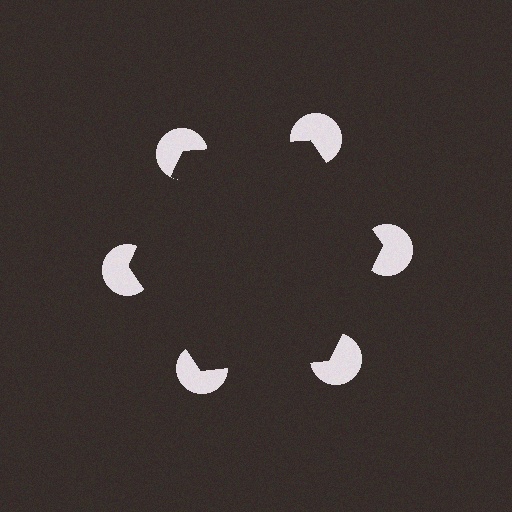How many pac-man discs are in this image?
There are 6 — one at each vertex of the illusory hexagon.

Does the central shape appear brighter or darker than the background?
It typically appears slightly darker than the background, even though no actual brightness change is drawn.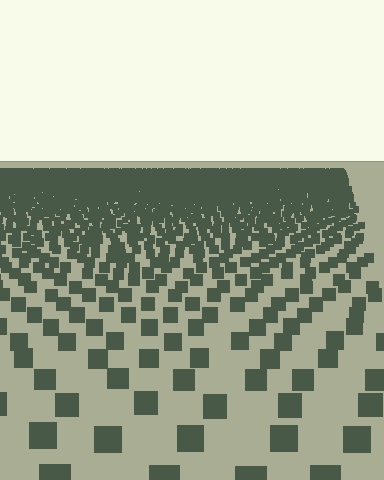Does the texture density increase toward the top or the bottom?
Density increases toward the top.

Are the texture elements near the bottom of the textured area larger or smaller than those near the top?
Larger. Near the bottom, elements are closer to the viewer and appear at a bigger on-screen size.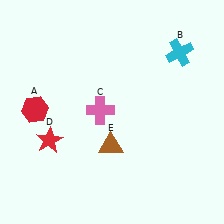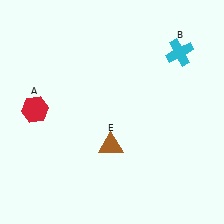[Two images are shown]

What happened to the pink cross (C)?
The pink cross (C) was removed in Image 2. It was in the top-left area of Image 1.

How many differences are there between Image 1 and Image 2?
There are 2 differences between the two images.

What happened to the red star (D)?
The red star (D) was removed in Image 2. It was in the bottom-left area of Image 1.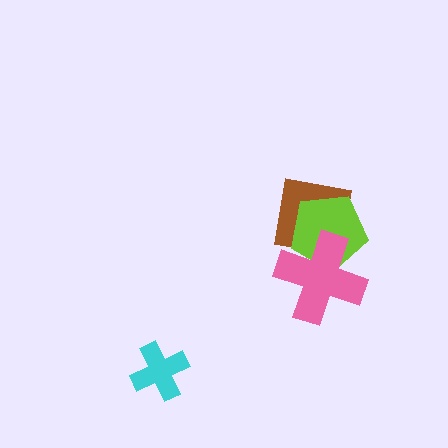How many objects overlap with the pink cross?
2 objects overlap with the pink cross.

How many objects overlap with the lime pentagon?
2 objects overlap with the lime pentagon.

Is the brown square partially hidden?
Yes, it is partially covered by another shape.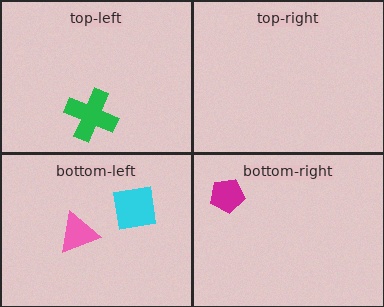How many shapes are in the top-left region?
1.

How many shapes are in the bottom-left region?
2.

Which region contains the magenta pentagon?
The bottom-right region.